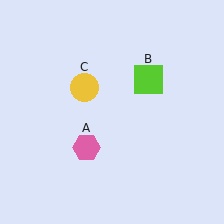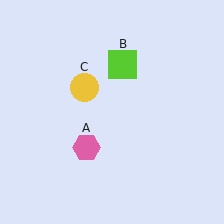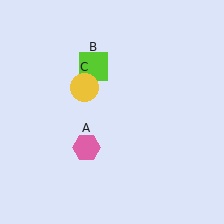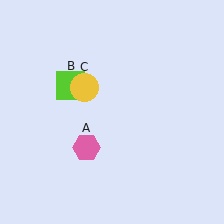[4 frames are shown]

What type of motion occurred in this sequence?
The lime square (object B) rotated counterclockwise around the center of the scene.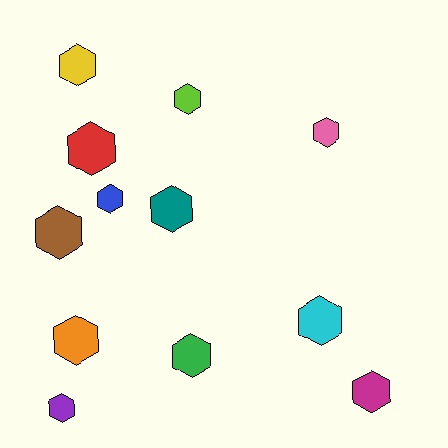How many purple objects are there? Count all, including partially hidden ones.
There is 1 purple object.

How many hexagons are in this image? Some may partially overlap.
There are 12 hexagons.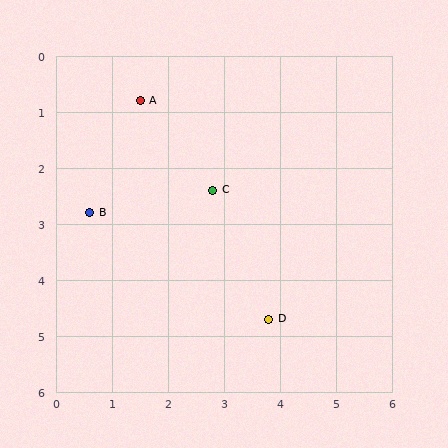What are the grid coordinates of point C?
Point C is at approximately (2.8, 2.4).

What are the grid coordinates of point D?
Point D is at approximately (3.8, 4.7).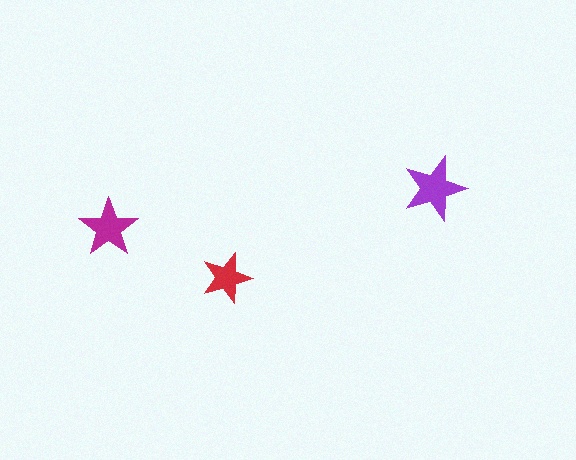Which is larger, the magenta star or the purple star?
The purple one.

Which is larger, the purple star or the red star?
The purple one.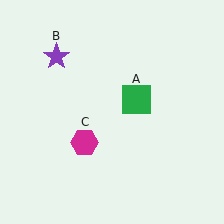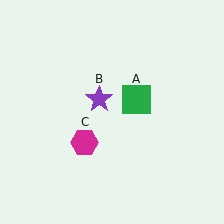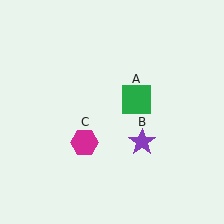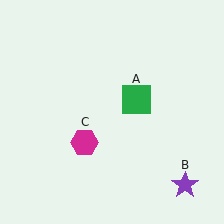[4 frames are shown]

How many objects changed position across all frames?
1 object changed position: purple star (object B).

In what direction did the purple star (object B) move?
The purple star (object B) moved down and to the right.